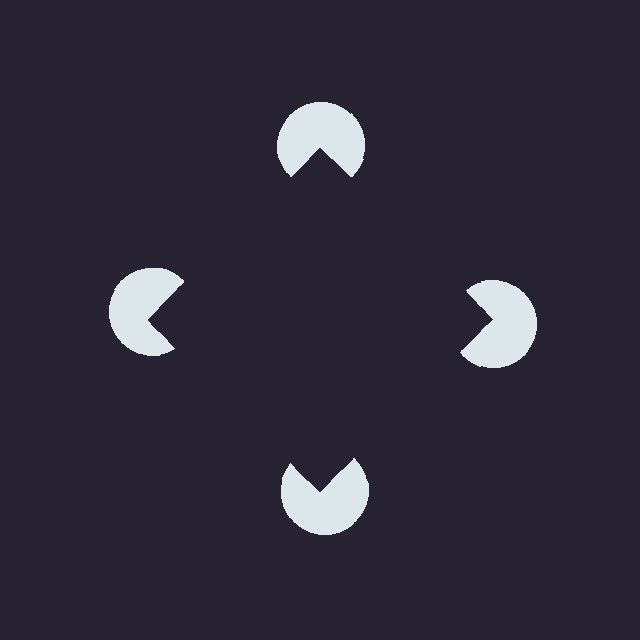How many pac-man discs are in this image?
There are 4 — one at each vertex of the illusory square.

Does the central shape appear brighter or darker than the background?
It typically appears slightly darker than the background, even though no actual brightness change is drawn.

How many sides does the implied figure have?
4 sides.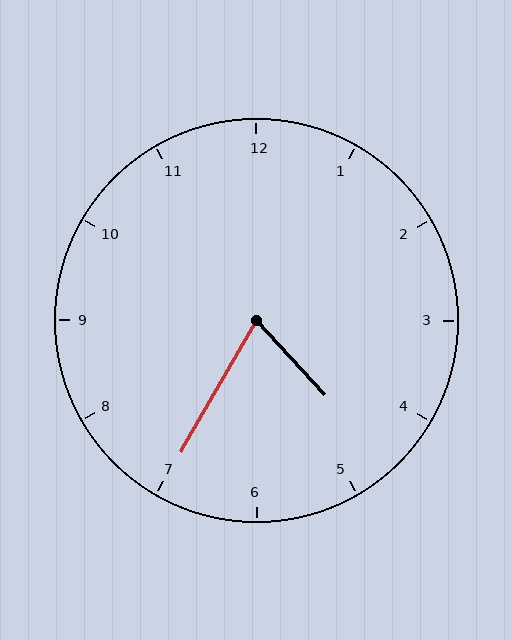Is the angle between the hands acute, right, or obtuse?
It is acute.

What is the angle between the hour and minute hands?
Approximately 72 degrees.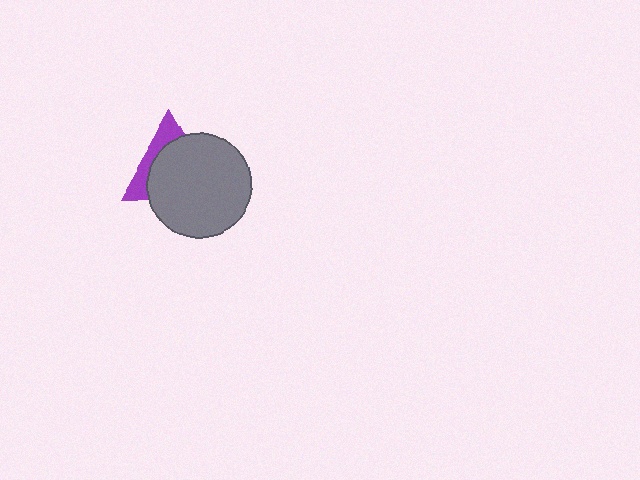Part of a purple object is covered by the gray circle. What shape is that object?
It is a triangle.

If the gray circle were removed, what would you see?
You would see the complete purple triangle.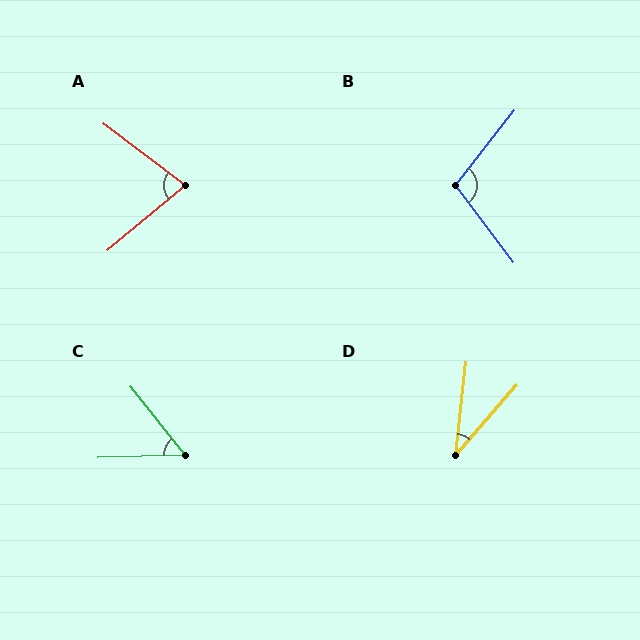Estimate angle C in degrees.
Approximately 53 degrees.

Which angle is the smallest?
D, at approximately 35 degrees.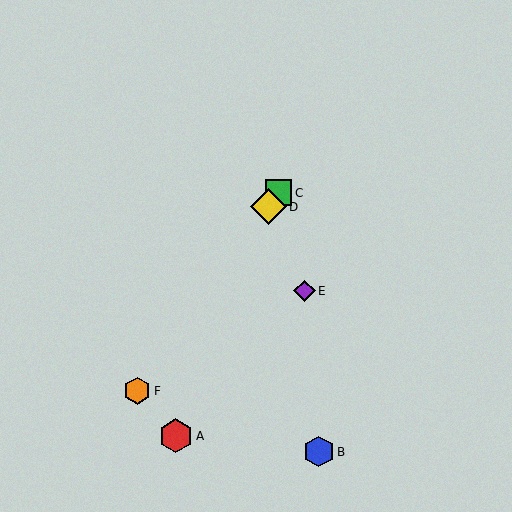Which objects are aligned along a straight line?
Objects C, D, F are aligned along a straight line.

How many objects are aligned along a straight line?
3 objects (C, D, F) are aligned along a straight line.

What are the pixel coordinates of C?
Object C is at (279, 193).